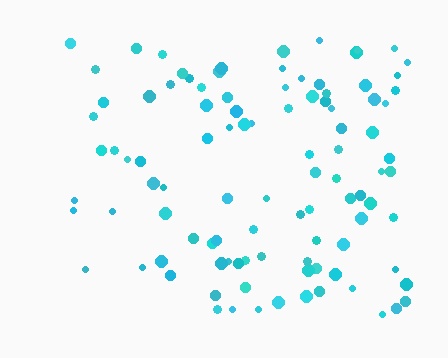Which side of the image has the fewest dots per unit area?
The left.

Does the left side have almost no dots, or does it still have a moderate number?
Still a moderate number, just noticeably fewer than the right.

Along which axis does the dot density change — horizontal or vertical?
Horizontal.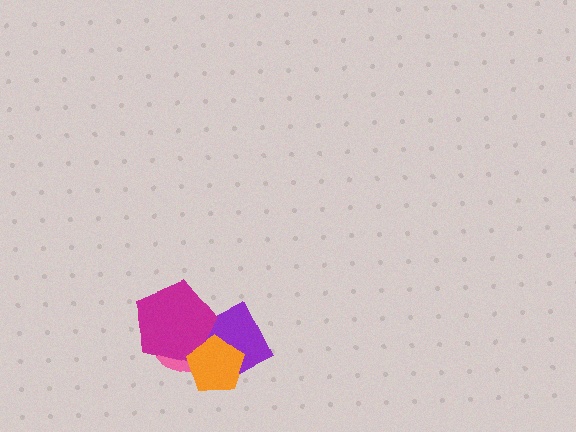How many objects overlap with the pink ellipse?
3 objects overlap with the pink ellipse.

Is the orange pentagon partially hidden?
No, no other shape covers it.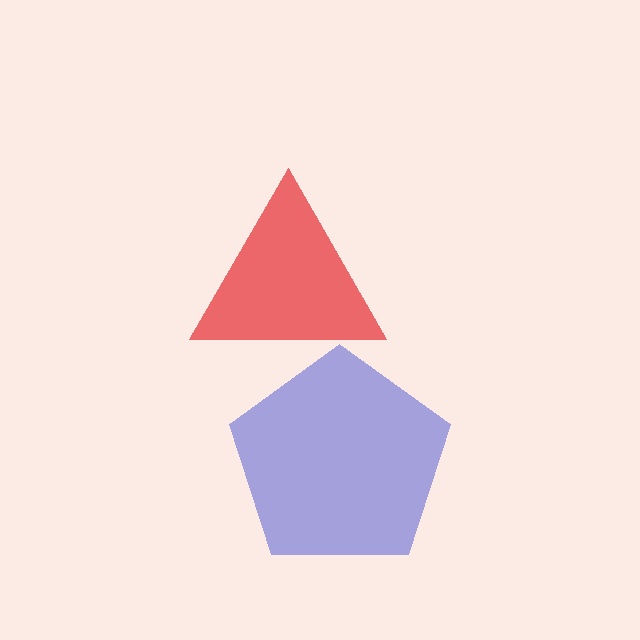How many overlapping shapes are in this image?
There are 2 overlapping shapes in the image.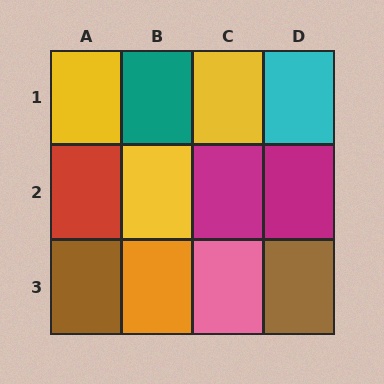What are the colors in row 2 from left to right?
Red, yellow, magenta, magenta.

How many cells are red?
1 cell is red.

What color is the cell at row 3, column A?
Brown.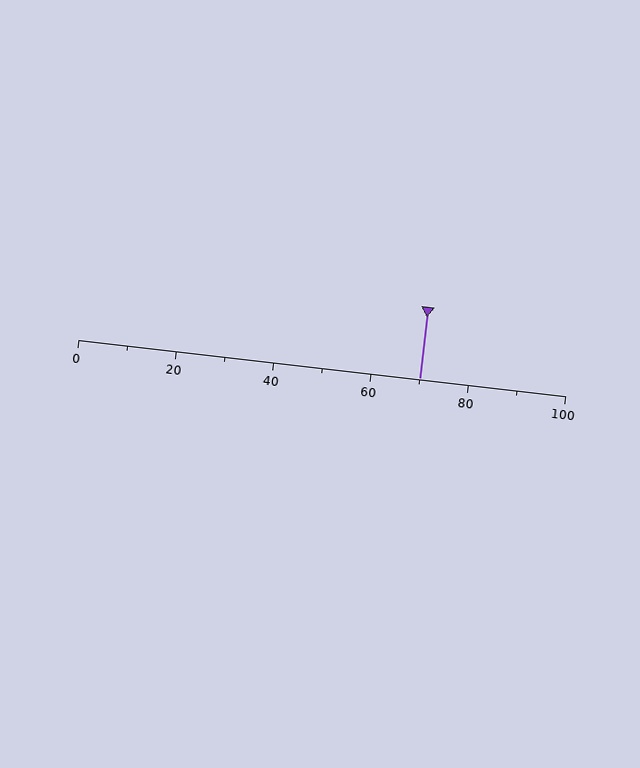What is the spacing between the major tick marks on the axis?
The major ticks are spaced 20 apart.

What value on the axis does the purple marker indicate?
The marker indicates approximately 70.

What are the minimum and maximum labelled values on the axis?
The axis runs from 0 to 100.